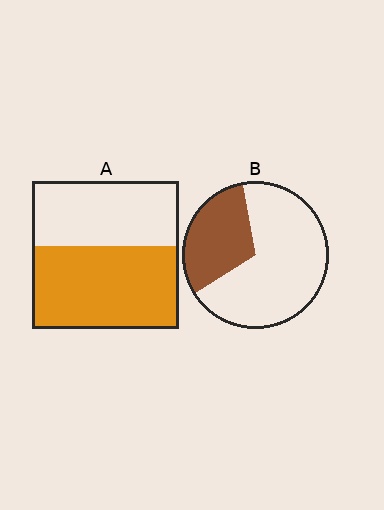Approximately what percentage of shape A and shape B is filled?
A is approximately 55% and B is approximately 30%.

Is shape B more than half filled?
No.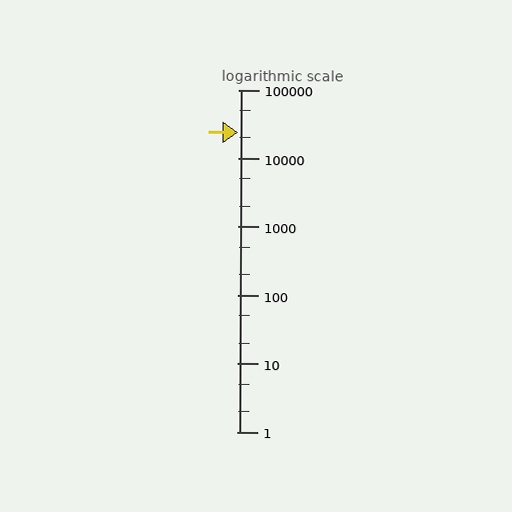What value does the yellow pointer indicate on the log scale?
The pointer indicates approximately 24000.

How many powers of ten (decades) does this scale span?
The scale spans 5 decades, from 1 to 100000.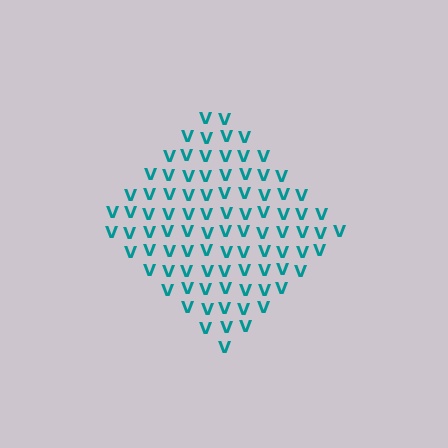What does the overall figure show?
The overall figure shows a diamond.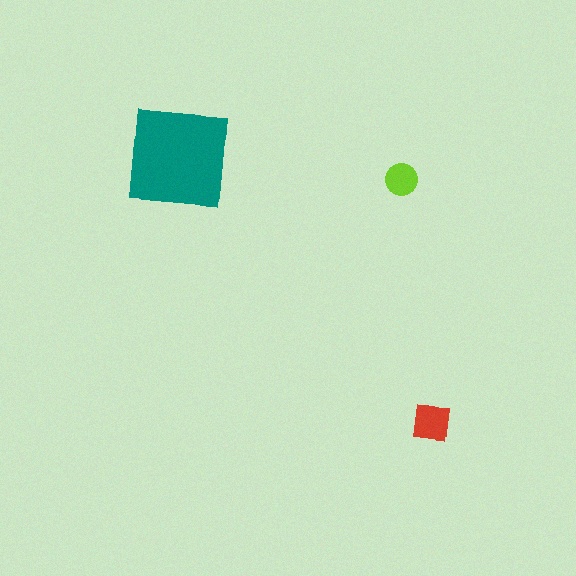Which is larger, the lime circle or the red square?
The red square.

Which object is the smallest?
The lime circle.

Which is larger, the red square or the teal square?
The teal square.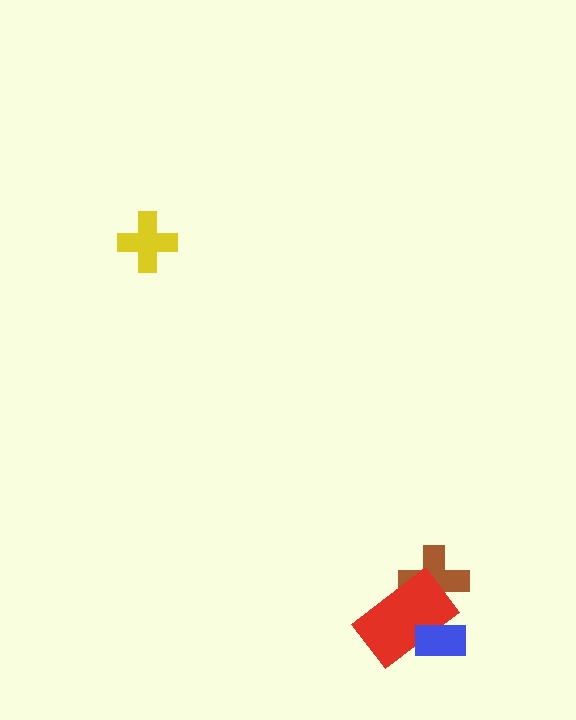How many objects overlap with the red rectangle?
2 objects overlap with the red rectangle.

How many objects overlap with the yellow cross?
0 objects overlap with the yellow cross.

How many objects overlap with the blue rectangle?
1 object overlaps with the blue rectangle.